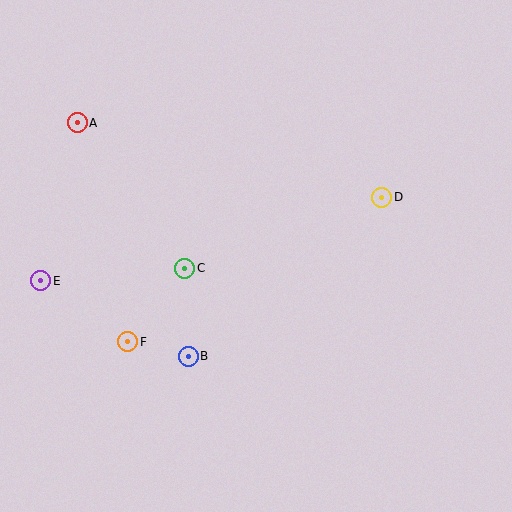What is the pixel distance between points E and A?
The distance between E and A is 162 pixels.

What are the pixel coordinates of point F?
Point F is at (128, 342).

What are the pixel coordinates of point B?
Point B is at (188, 356).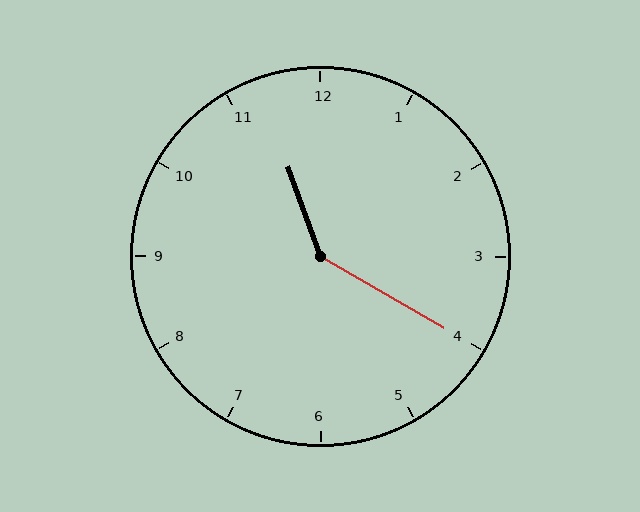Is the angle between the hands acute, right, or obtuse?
It is obtuse.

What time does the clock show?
11:20.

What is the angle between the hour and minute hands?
Approximately 140 degrees.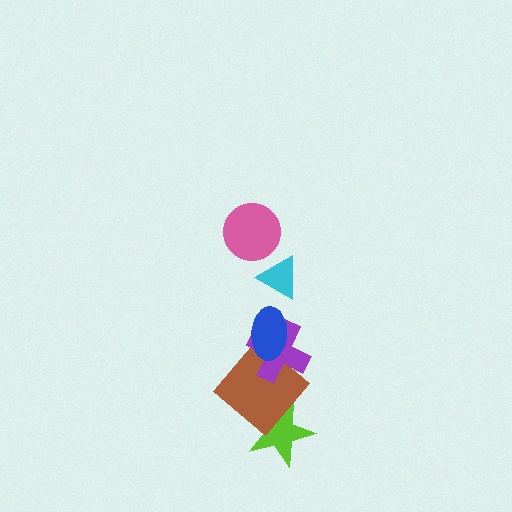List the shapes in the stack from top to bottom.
From top to bottom: the pink circle, the cyan triangle, the blue ellipse, the purple cross, the brown diamond, the lime star.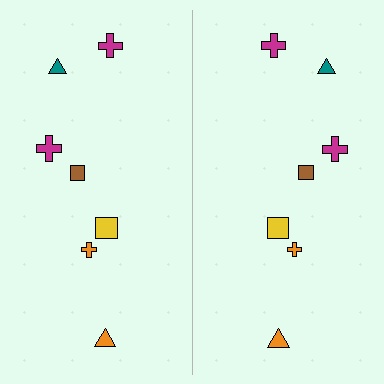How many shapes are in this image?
There are 14 shapes in this image.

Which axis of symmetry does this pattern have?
The pattern has a vertical axis of symmetry running through the center of the image.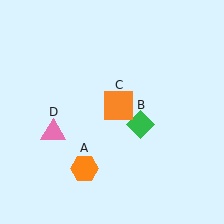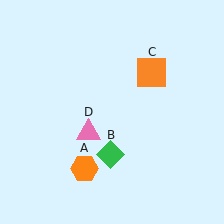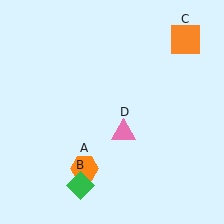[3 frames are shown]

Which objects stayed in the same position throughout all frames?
Orange hexagon (object A) remained stationary.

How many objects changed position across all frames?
3 objects changed position: green diamond (object B), orange square (object C), pink triangle (object D).